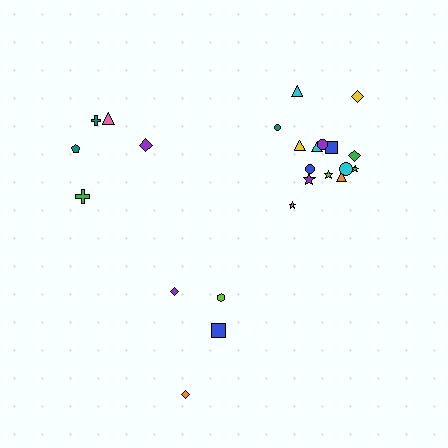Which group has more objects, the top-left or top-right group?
The top-right group.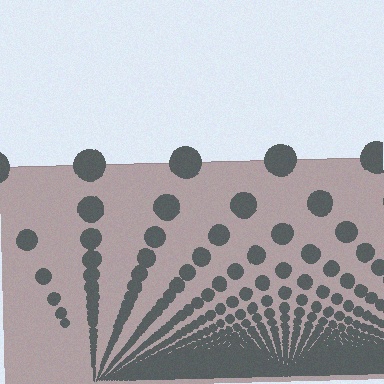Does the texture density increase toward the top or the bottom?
Density increases toward the bottom.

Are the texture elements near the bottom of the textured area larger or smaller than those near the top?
Smaller. The gradient is inverted — elements near the bottom are smaller and denser.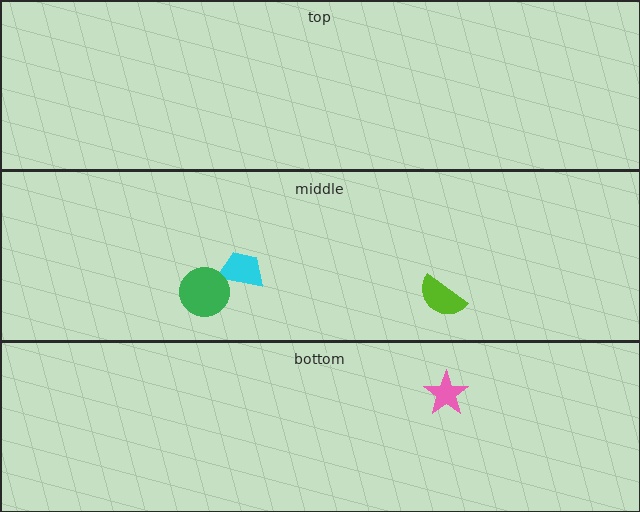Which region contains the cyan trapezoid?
The middle region.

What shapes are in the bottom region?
The pink star.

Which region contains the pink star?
The bottom region.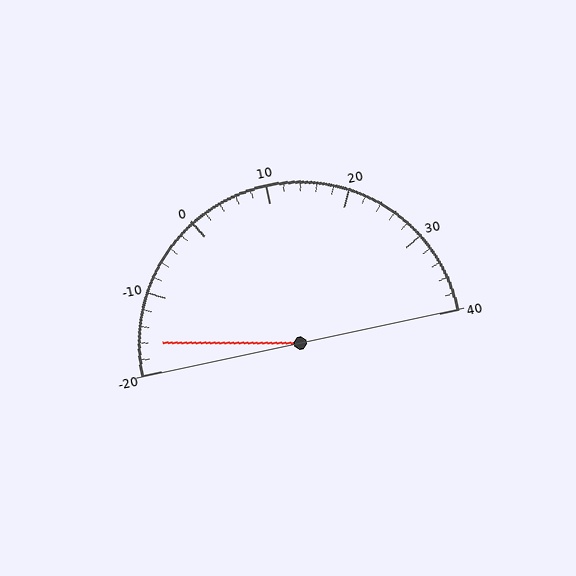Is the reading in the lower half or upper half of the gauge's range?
The reading is in the lower half of the range (-20 to 40).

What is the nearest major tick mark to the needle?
The nearest major tick mark is -20.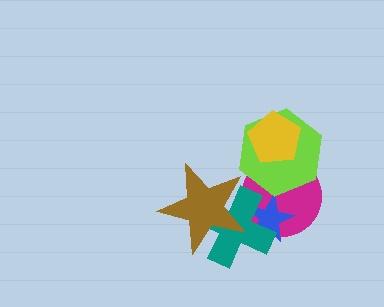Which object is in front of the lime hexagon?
The yellow pentagon is in front of the lime hexagon.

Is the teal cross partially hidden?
Yes, it is partially covered by another shape.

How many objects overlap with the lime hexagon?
2 objects overlap with the lime hexagon.